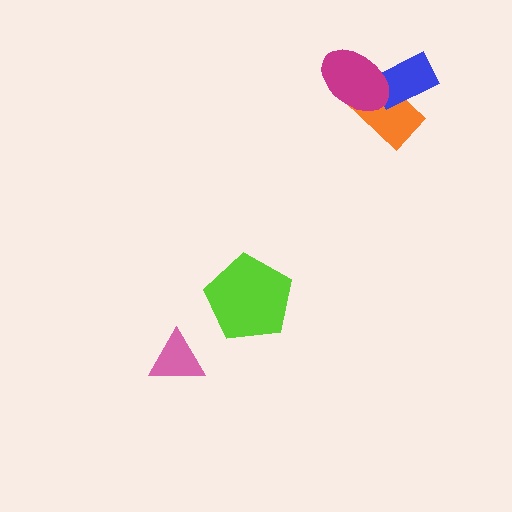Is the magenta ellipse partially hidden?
No, no other shape covers it.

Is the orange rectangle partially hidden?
Yes, it is partially covered by another shape.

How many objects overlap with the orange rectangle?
2 objects overlap with the orange rectangle.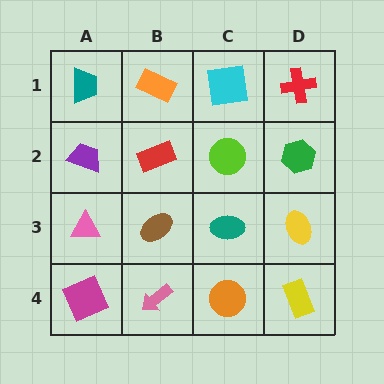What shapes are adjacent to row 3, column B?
A red rectangle (row 2, column B), a pink arrow (row 4, column B), a pink triangle (row 3, column A), a teal ellipse (row 3, column C).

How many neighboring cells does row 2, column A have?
3.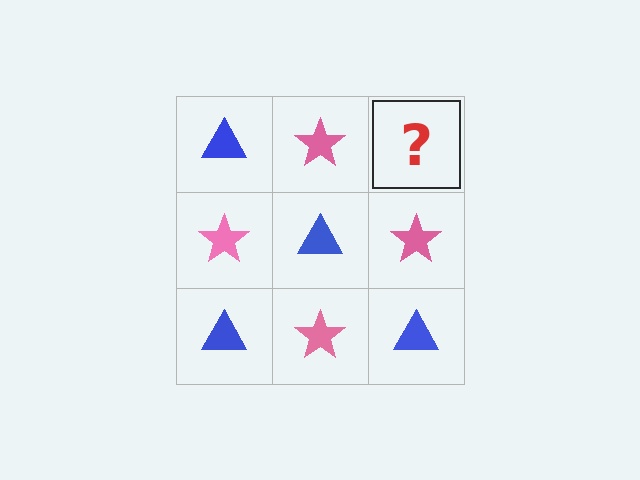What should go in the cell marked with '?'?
The missing cell should contain a blue triangle.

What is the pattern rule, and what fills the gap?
The rule is that it alternates blue triangle and pink star in a checkerboard pattern. The gap should be filled with a blue triangle.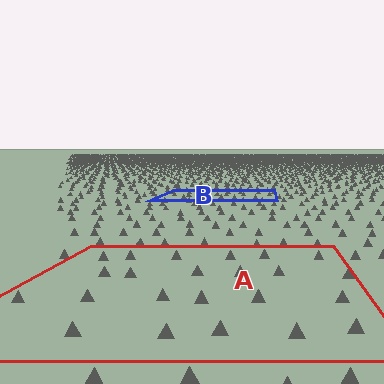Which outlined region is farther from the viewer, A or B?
Region B is farther from the viewer — the texture elements inside it appear smaller and more densely packed.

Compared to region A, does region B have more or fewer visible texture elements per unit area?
Region B has more texture elements per unit area — they are packed more densely because it is farther away.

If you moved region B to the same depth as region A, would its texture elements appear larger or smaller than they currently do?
They would appear larger. At a closer depth, the same texture elements are projected at a bigger on-screen size.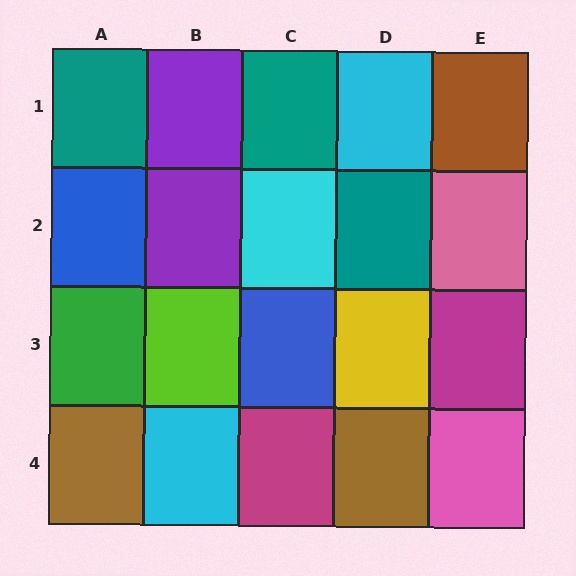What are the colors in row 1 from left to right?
Teal, purple, teal, cyan, brown.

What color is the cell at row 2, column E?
Pink.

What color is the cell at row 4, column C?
Magenta.